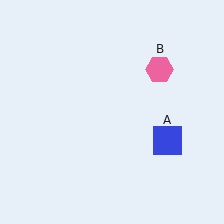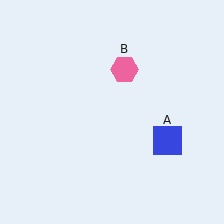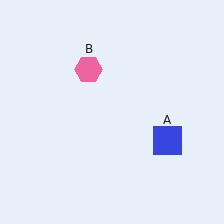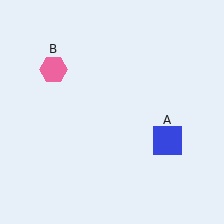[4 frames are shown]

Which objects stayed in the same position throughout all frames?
Blue square (object A) remained stationary.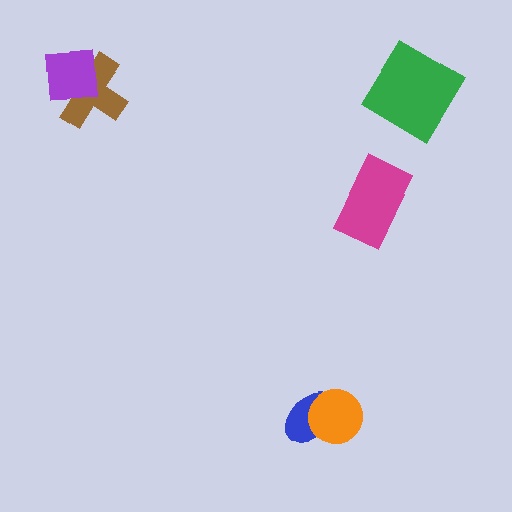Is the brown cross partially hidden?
Yes, it is partially covered by another shape.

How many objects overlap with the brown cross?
1 object overlaps with the brown cross.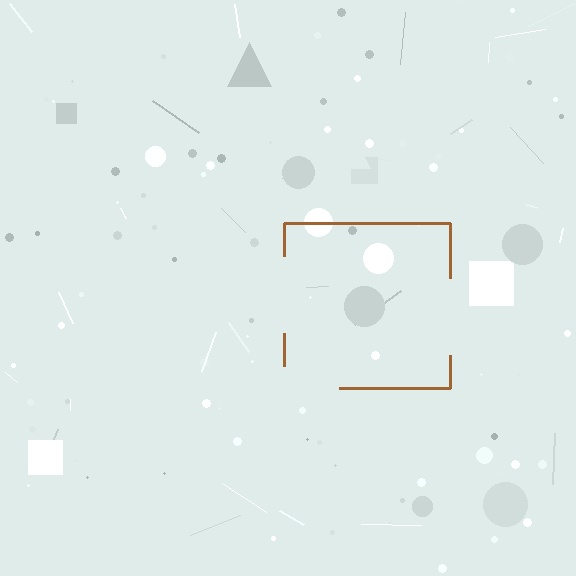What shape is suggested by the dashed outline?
The dashed outline suggests a square.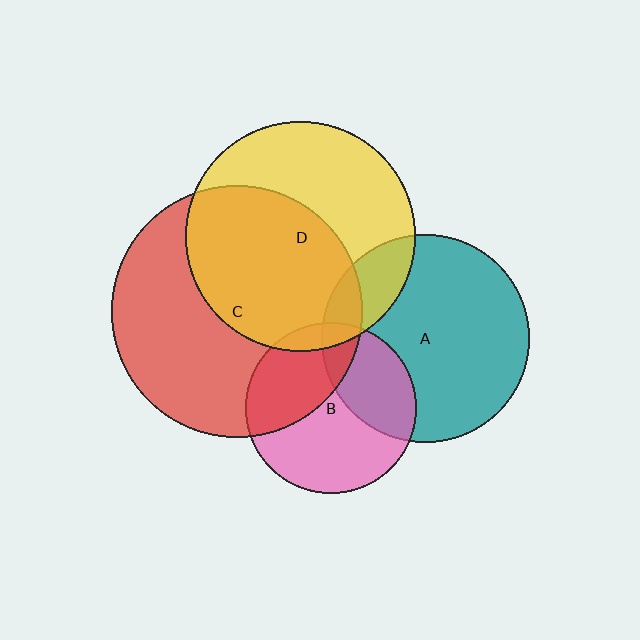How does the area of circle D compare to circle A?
Approximately 1.2 times.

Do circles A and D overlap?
Yes.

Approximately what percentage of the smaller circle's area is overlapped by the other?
Approximately 15%.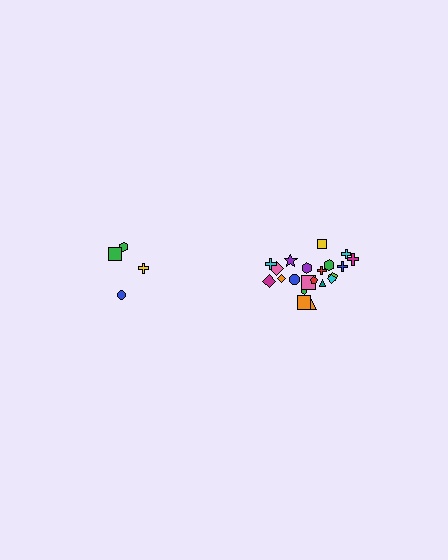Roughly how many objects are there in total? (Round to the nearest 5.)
Roughly 25 objects in total.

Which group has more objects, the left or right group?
The right group.